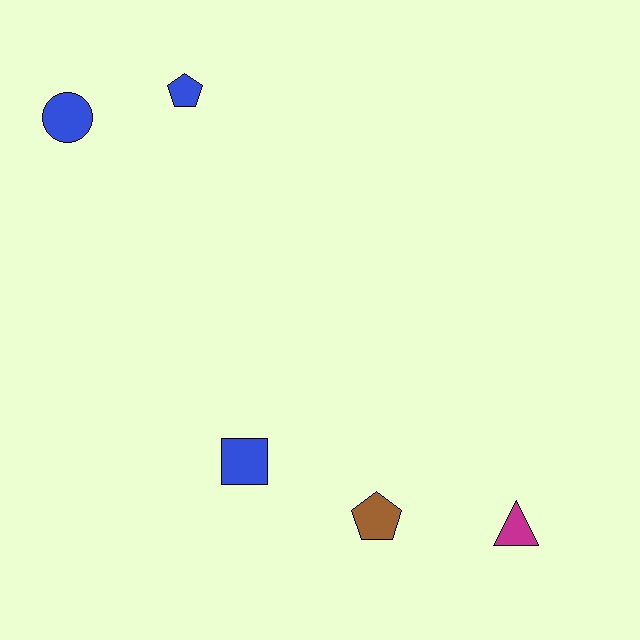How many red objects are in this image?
There are no red objects.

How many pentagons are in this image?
There are 2 pentagons.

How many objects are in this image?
There are 5 objects.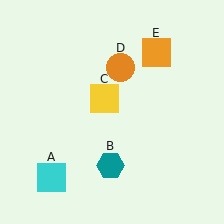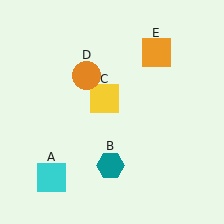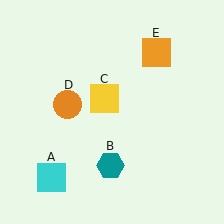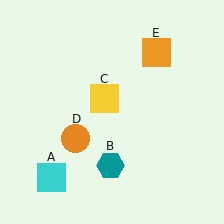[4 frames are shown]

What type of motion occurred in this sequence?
The orange circle (object D) rotated counterclockwise around the center of the scene.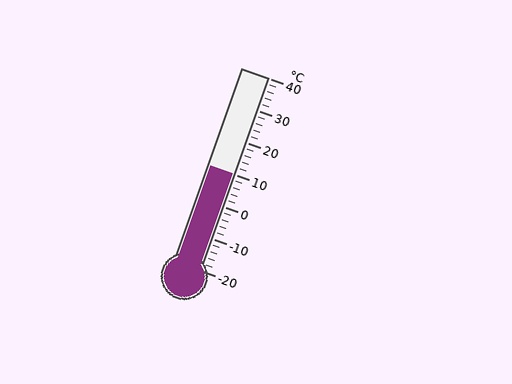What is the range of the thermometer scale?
The thermometer scale ranges from -20°C to 40°C.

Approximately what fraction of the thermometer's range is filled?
The thermometer is filled to approximately 50% of its range.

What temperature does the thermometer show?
The thermometer shows approximately 10°C.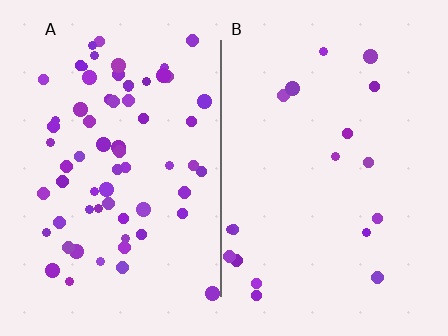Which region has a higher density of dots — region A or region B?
A (the left).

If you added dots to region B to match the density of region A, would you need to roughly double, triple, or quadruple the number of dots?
Approximately quadruple.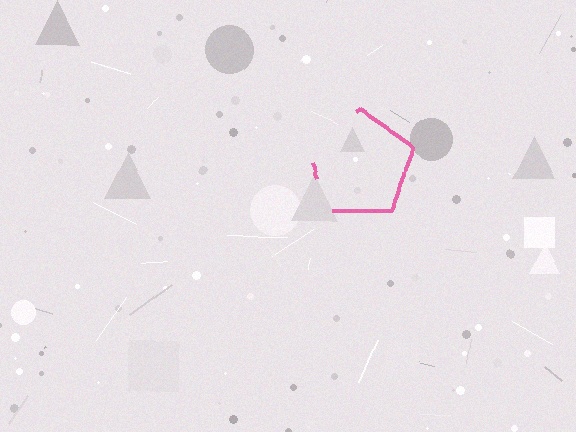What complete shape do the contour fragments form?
The contour fragments form a pentagon.